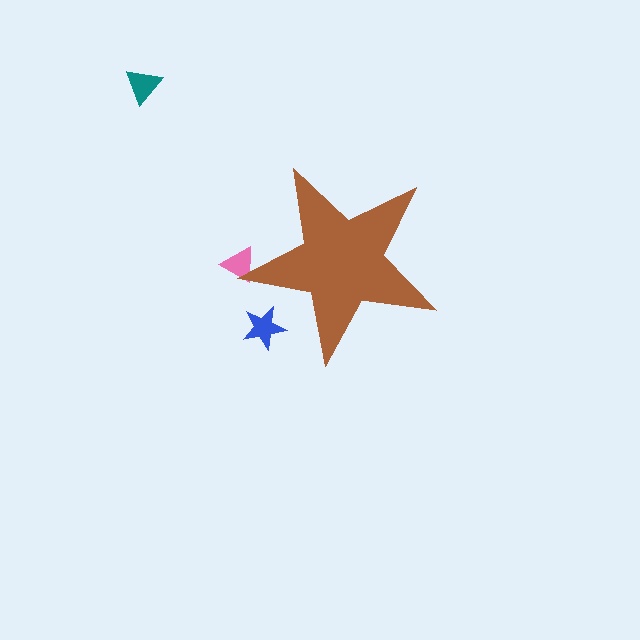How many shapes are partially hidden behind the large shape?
2 shapes are partially hidden.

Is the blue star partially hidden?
Yes, the blue star is partially hidden behind the brown star.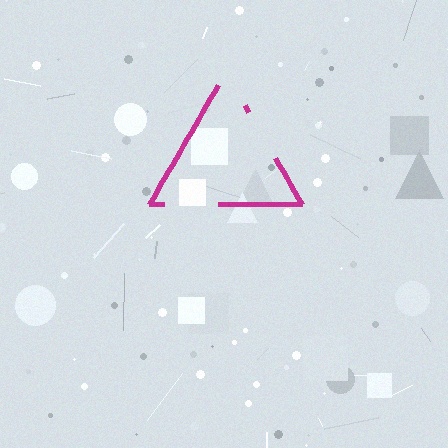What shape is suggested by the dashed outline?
The dashed outline suggests a triangle.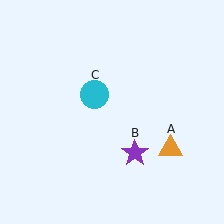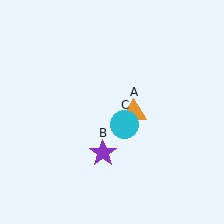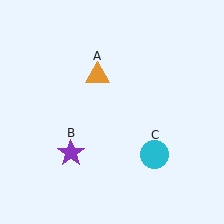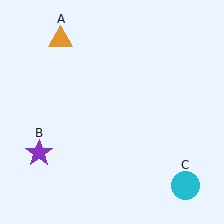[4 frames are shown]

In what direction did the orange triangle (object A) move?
The orange triangle (object A) moved up and to the left.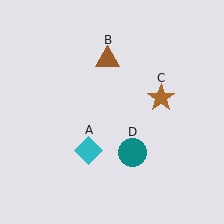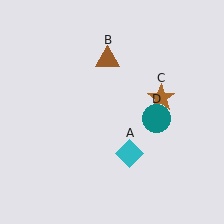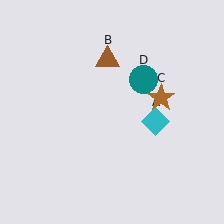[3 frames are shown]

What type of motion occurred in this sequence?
The cyan diamond (object A), teal circle (object D) rotated counterclockwise around the center of the scene.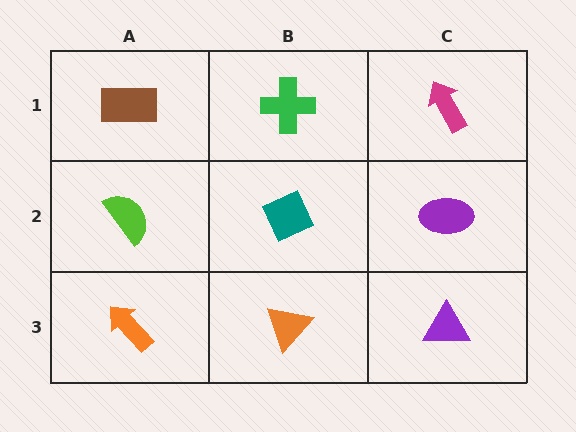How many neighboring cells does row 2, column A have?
3.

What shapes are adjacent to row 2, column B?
A green cross (row 1, column B), an orange triangle (row 3, column B), a lime semicircle (row 2, column A), a purple ellipse (row 2, column C).